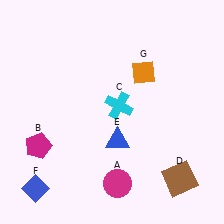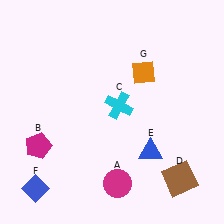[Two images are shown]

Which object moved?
The blue triangle (E) moved right.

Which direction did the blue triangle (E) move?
The blue triangle (E) moved right.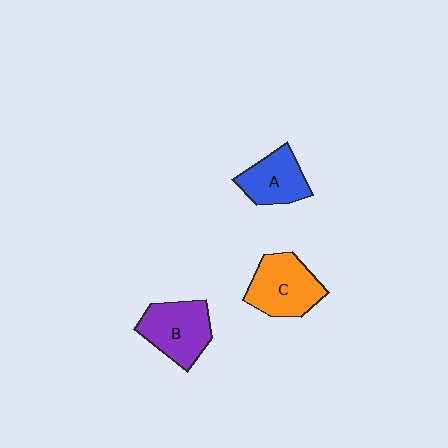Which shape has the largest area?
Shape C (orange).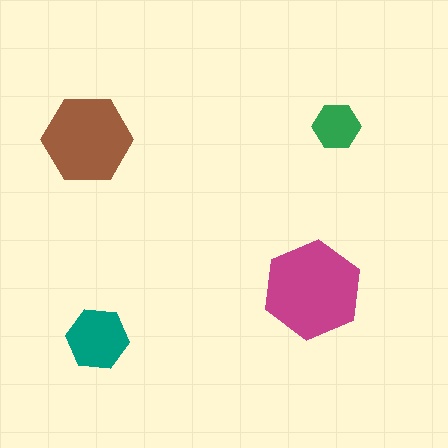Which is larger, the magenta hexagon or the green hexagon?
The magenta one.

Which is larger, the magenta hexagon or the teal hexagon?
The magenta one.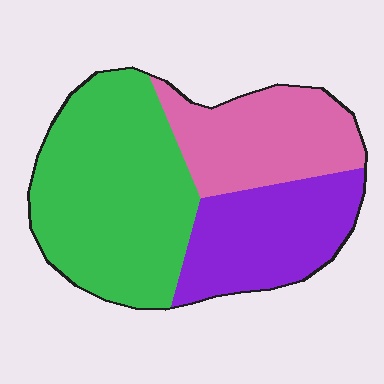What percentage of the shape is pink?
Pink covers 26% of the shape.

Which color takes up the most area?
Green, at roughly 45%.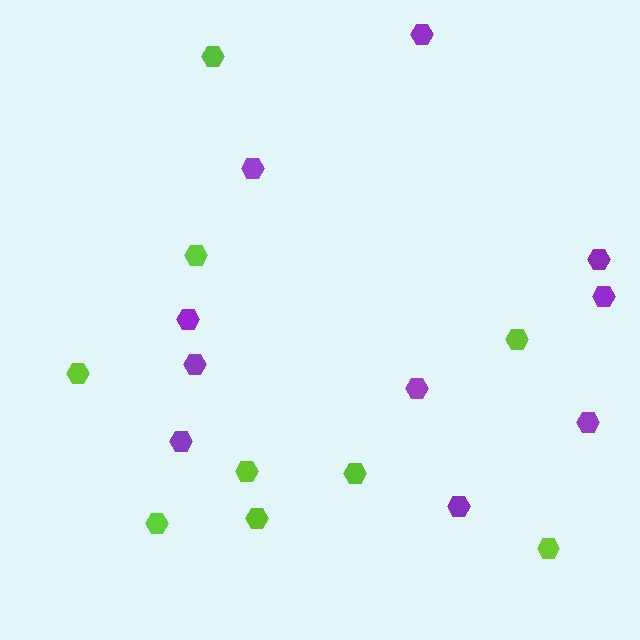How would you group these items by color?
There are 2 groups: one group of lime hexagons (9) and one group of purple hexagons (10).